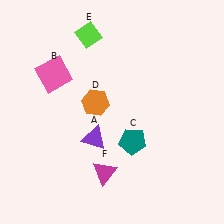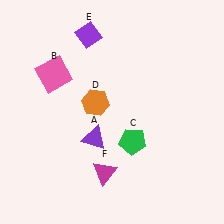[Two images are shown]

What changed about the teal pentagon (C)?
In Image 1, C is teal. In Image 2, it changed to green.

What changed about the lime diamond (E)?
In Image 1, E is lime. In Image 2, it changed to purple.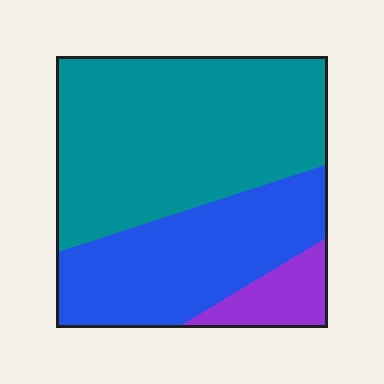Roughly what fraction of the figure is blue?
Blue takes up between a quarter and a half of the figure.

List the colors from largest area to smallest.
From largest to smallest: teal, blue, purple.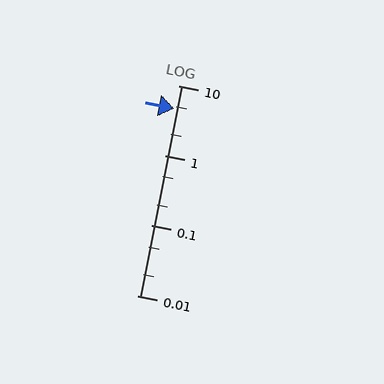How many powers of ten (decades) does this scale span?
The scale spans 3 decades, from 0.01 to 10.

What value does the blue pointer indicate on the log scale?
The pointer indicates approximately 4.7.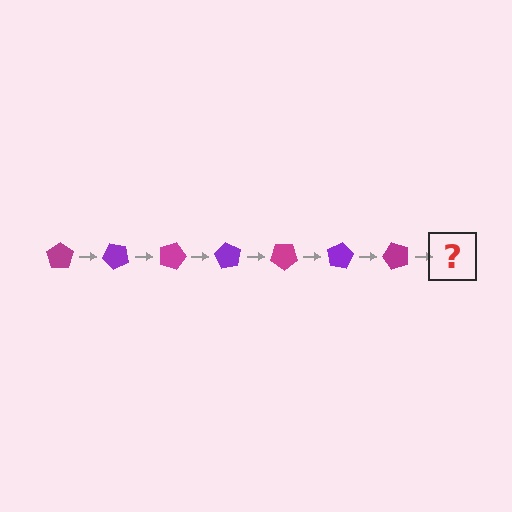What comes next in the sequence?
The next element should be a purple pentagon, rotated 315 degrees from the start.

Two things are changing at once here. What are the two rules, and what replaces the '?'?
The two rules are that it rotates 45 degrees each step and the color cycles through magenta and purple. The '?' should be a purple pentagon, rotated 315 degrees from the start.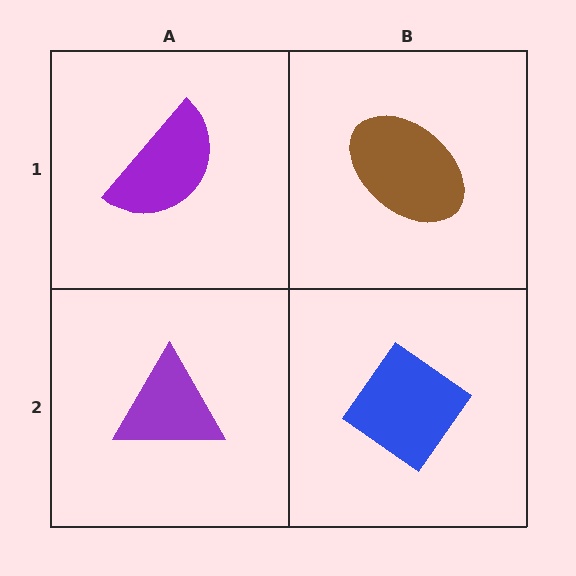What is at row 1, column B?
A brown ellipse.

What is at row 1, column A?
A purple semicircle.